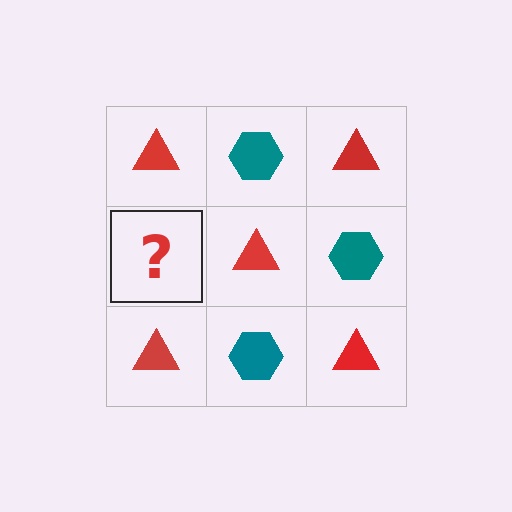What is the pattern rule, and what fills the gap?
The rule is that it alternates red triangle and teal hexagon in a checkerboard pattern. The gap should be filled with a teal hexagon.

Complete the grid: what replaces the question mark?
The question mark should be replaced with a teal hexagon.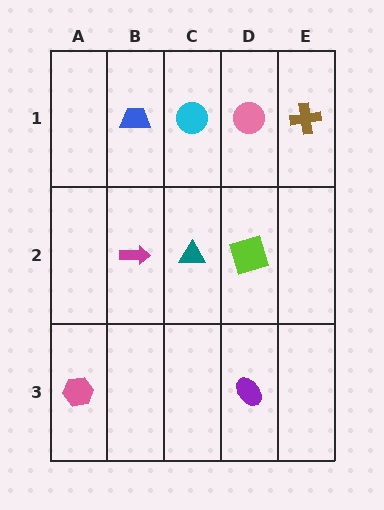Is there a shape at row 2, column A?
No, that cell is empty.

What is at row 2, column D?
A lime square.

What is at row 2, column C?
A teal triangle.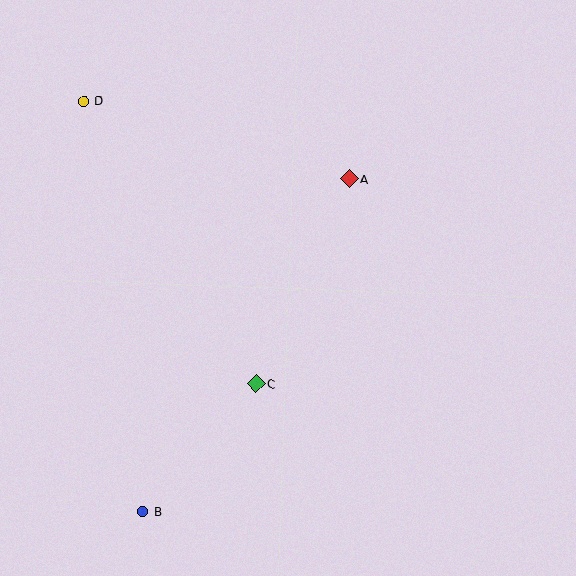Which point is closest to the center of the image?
Point C at (256, 384) is closest to the center.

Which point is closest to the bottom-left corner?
Point B is closest to the bottom-left corner.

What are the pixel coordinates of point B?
Point B is at (143, 511).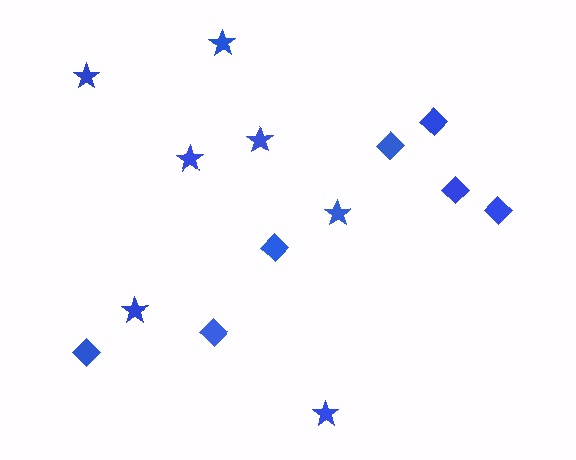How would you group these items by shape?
There are 2 groups: one group of diamonds (7) and one group of stars (7).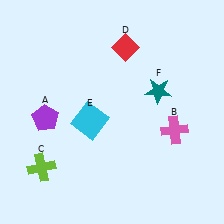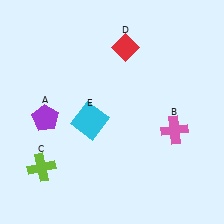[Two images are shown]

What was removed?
The teal star (F) was removed in Image 2.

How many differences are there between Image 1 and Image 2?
There is 1 difference between the two images.